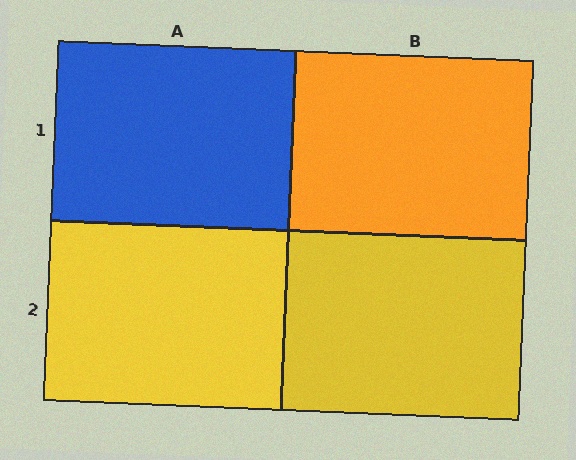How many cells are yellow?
2 cells are yellow.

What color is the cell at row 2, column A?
Yellow.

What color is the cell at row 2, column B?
Yellow.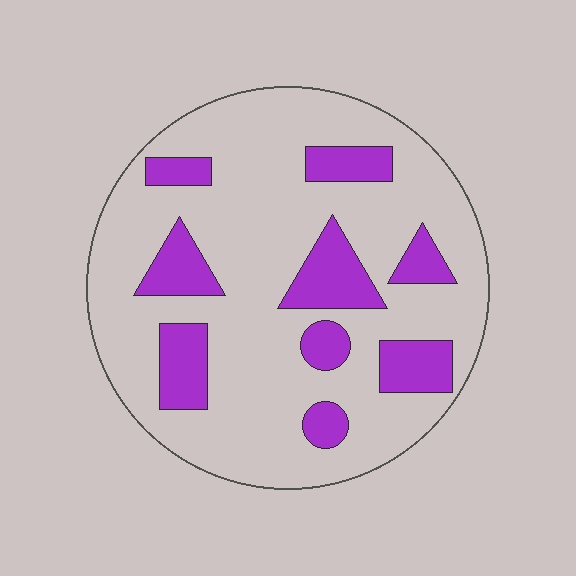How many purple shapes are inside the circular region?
9.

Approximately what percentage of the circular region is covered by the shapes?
Approximately 20%.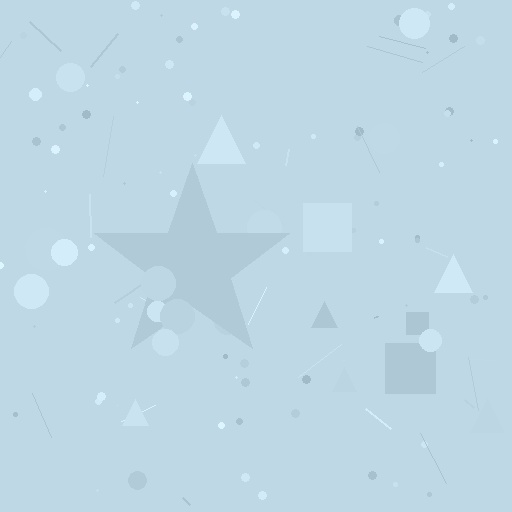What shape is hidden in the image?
A star is hidden in the image.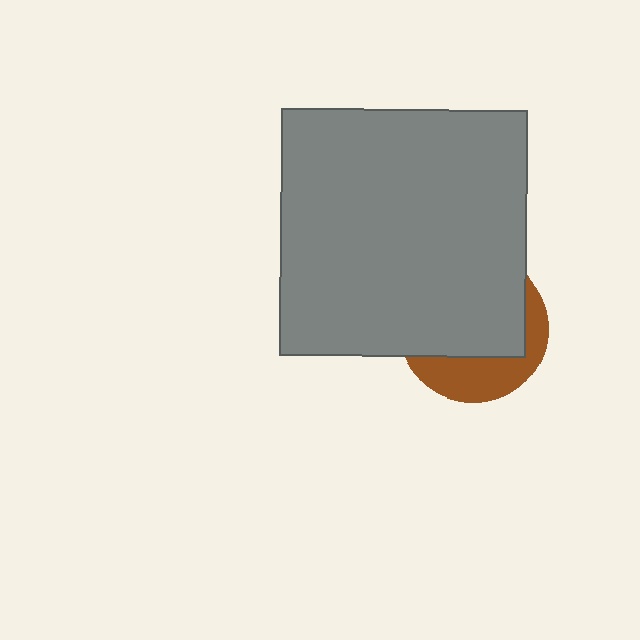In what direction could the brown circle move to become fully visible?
The brown circle could move down. That would shift it out from behind the gray square entirely.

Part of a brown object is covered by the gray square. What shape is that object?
It is a circle.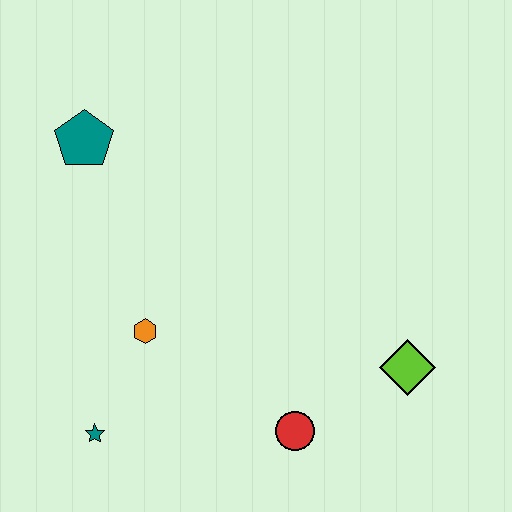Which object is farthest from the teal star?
The lime diamond is farthest from the teal star.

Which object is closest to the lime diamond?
The red circle is closest to the lime diamond.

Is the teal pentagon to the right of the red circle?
No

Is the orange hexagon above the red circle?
Yes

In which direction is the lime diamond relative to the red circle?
The lime diamond is to the right of the red circle.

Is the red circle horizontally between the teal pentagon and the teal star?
No